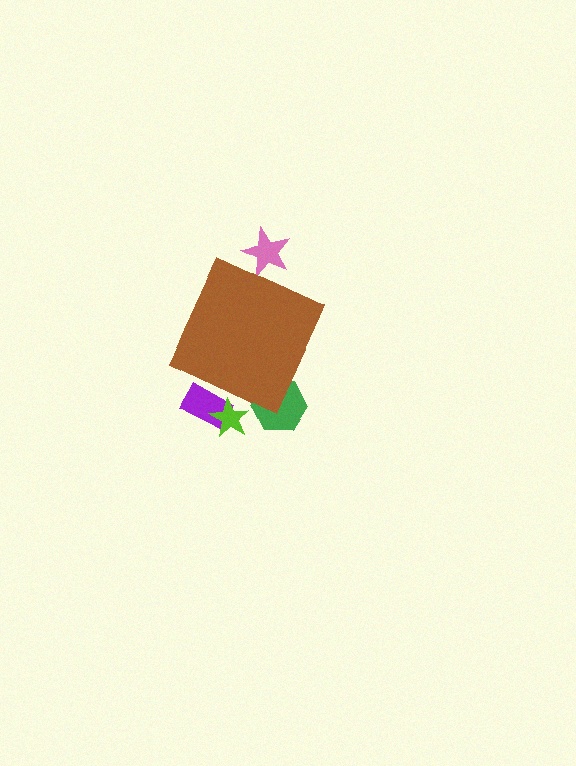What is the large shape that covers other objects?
A brown diamond.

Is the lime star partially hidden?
Yes, the lime star is partially hidden behind the brown diamond.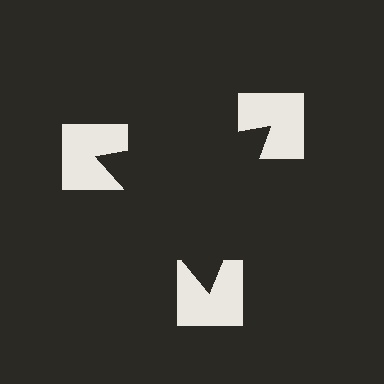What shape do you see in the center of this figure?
An illusory triangle — its edges are inferred from the aligned wedge cuts in the notched squares, not physically drawn.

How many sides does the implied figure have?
3 sides.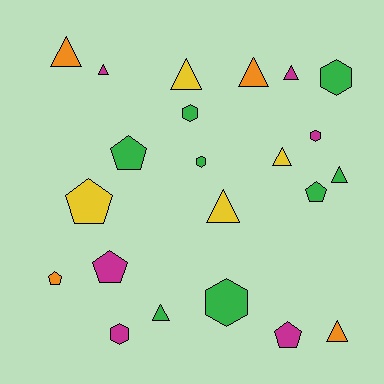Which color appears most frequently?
Green, with 8 objects.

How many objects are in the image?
There are 22 objects.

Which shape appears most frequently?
Triangle, with 10 objects.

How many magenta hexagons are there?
There are 2 magenta hexagons.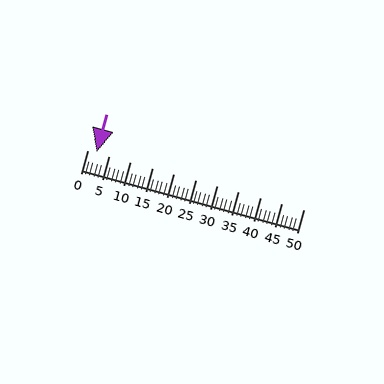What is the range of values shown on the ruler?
The ruler shows values from 0 to 50.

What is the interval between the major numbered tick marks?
The major tick marks are spaced 5 units apart.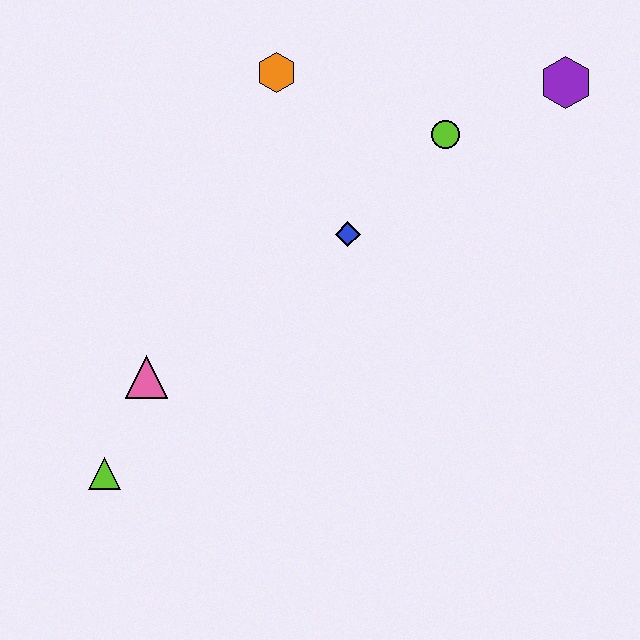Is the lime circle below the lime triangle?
No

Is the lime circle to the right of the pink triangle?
Yes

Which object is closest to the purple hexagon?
The lime circle is closest to the purple hexagon.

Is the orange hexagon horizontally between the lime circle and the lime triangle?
Yes